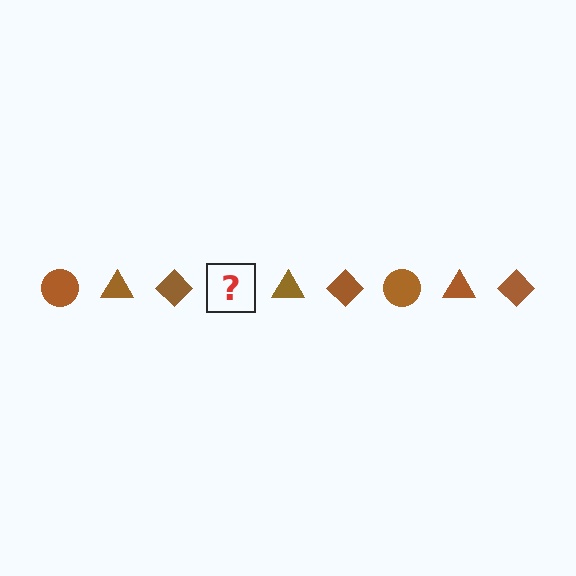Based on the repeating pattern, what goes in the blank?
The blank should be a brown circle.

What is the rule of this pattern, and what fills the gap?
The rule is that the pattern cycles through circle, triangle, diamond shapes in brown. The gap should be filled with a brown circle.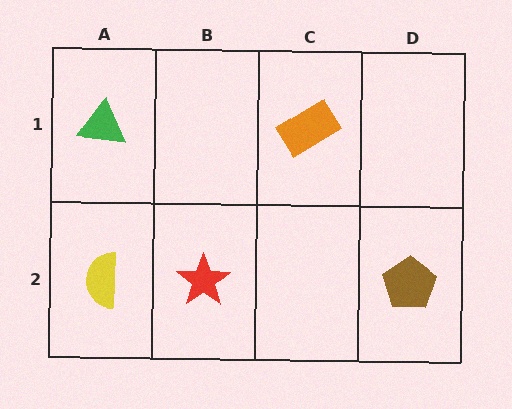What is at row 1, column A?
A green triangle.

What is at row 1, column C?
An orange rectangle.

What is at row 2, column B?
A red star.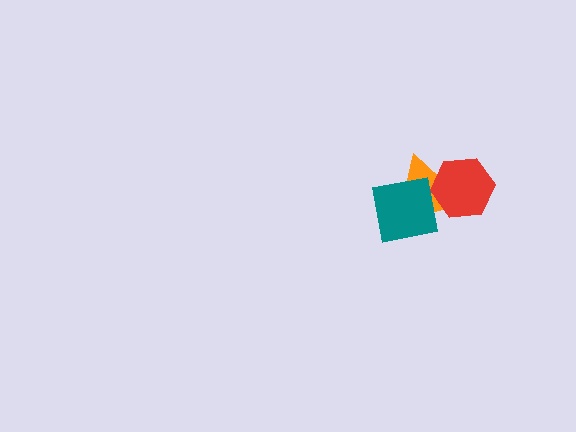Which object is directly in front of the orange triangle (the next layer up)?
The teal square is directly in front of the orange triangle.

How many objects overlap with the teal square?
1 object overlaps with the teal square.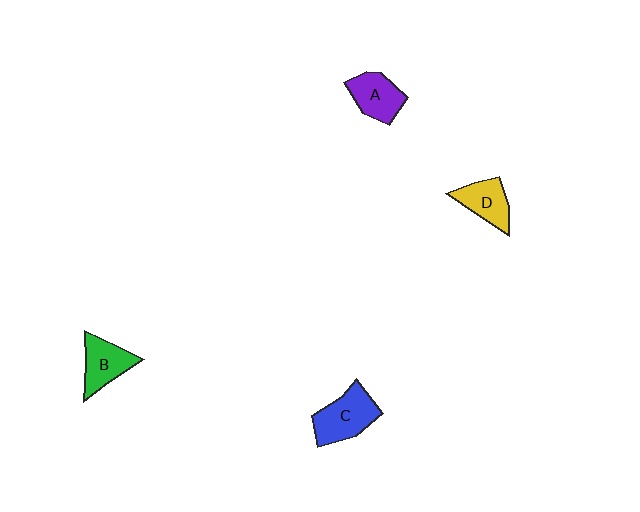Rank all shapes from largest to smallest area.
From largest to smallest: C (blue), B (green), A (purple), D (yellow).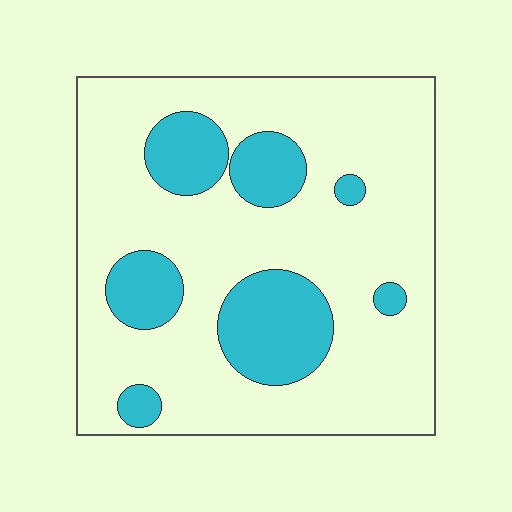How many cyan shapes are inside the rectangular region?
7.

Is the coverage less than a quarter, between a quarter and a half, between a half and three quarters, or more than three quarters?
Less than a quarter.